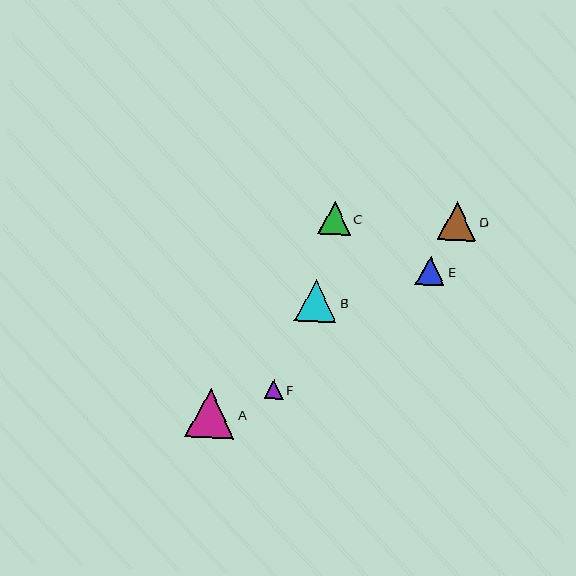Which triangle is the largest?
Triangle A is the largest with a size of approximately 49 pixels.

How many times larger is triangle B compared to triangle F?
Triangle B is approximately 2.2 times the size of triangle F.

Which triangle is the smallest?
Triangle F is the smallest with a size of approximately 19 pixels.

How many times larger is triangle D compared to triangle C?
Triangle D is approximately 1.2 times the size of triangle C.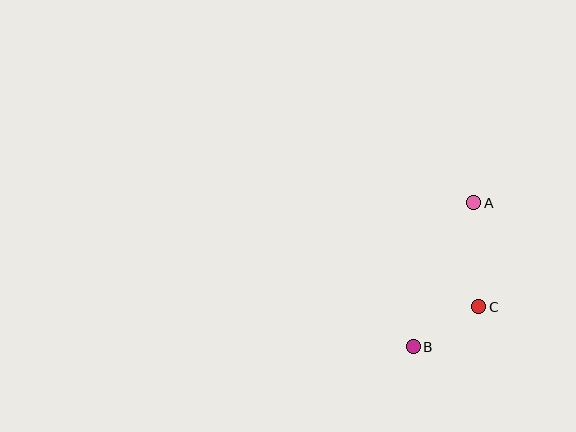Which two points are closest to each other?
Points B and C are closest to each other.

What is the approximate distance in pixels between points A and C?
The distance between A and C is approximately 104 pixels.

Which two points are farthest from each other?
Points A and B are farthest from each other.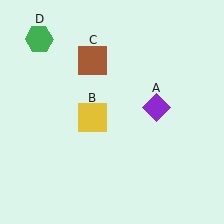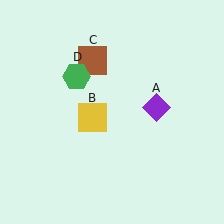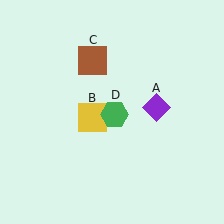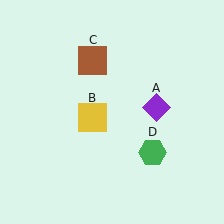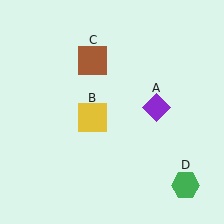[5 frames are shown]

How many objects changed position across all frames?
1 object changed position: green hexagon (object D).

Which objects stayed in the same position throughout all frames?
Purple diamond (object A) and yellow square (object B) and brown square (object C) remained stationary.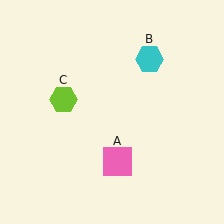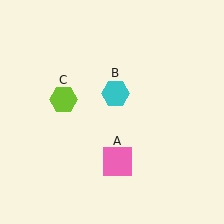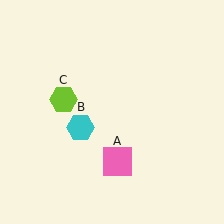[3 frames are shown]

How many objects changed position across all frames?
1 object changed position: cyan hexagon (object B).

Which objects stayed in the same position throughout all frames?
Pink square (object A) and lime hexagon (object C) remained stationary.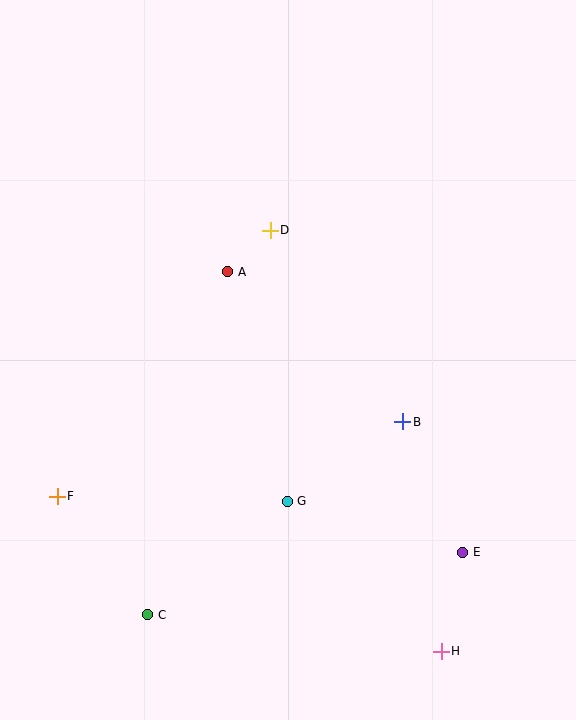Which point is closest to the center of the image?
Point A at (228, 272) is closest to the center.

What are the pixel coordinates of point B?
Point B is at (403, 422).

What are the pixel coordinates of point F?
Point F is at (57, 496).